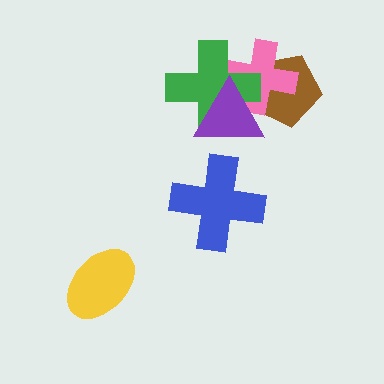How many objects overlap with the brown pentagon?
3 objects overlap with the brown pentagon.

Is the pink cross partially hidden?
Yes, it is partially covered by another shape.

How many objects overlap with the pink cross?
3 objects overlap with the pink cross.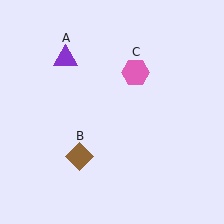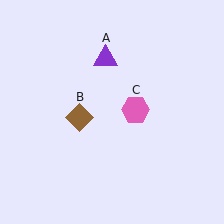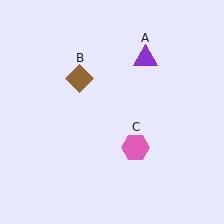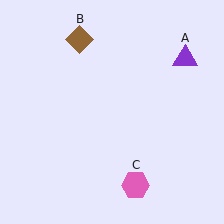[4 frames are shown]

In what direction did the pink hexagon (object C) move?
The pink hexagon (object C) moved down.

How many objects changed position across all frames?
3 objects changed position: purple triangle (object A), brown diamond (object B), pink hexagon (object C).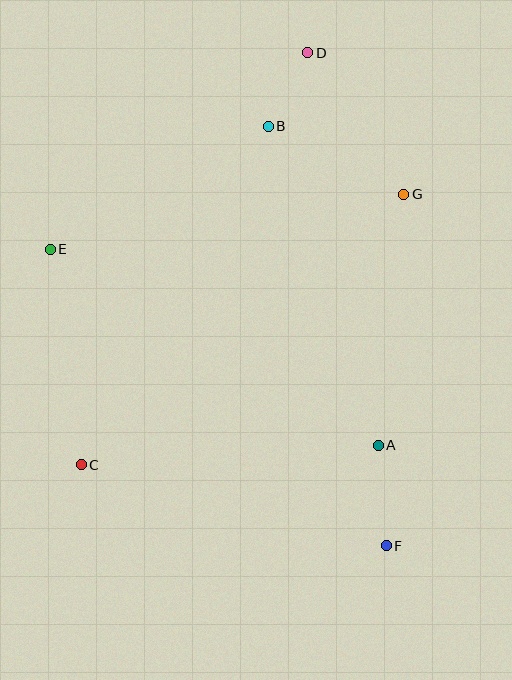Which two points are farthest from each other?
Points D and F are farthest from each other.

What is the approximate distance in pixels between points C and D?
The distance between C and D is approximately 470 pixels.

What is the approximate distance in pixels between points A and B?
The distance between A and B is approximately 338 pixels.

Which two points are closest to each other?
Points B and D are closest to each other.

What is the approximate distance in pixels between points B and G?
The distance between B and G is approximately 152 pixels.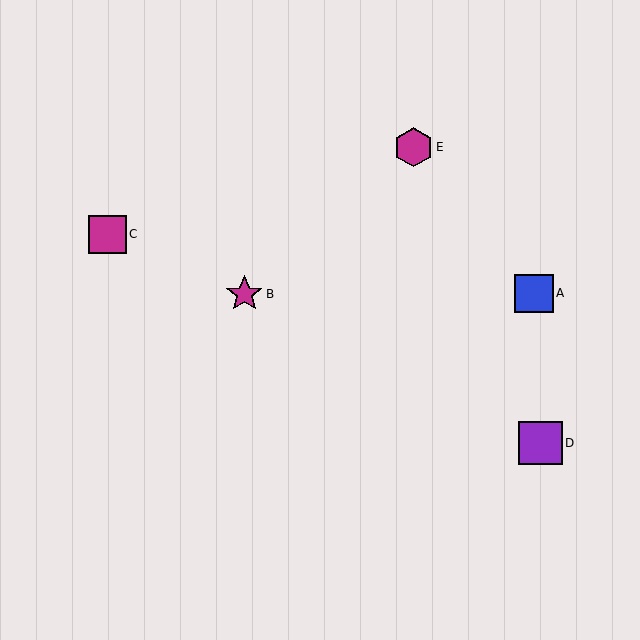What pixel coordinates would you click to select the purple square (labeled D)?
Click at (541, 443) to select the purple square D.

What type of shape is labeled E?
Shape E is a magenta hexagon.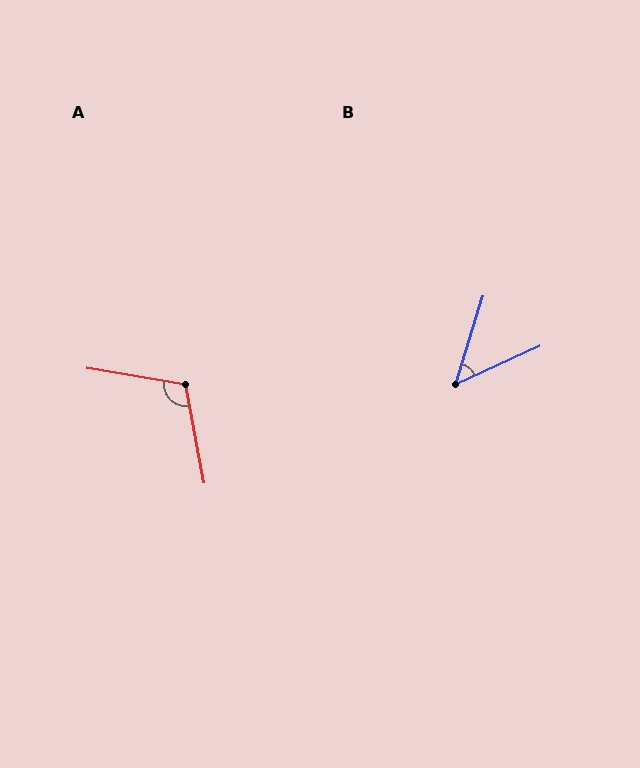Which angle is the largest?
A, at approximately 111 degrees.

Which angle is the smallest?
B, at approximately 48 degrees.